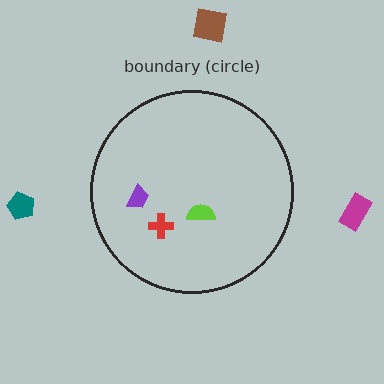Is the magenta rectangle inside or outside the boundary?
Outside.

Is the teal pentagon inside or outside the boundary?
Outside.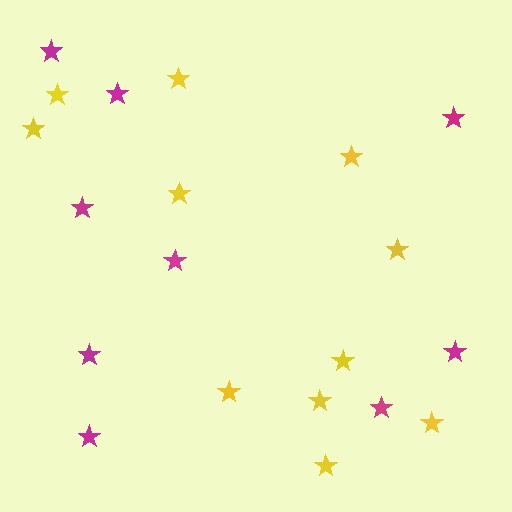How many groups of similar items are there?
There are 2 groups: one group of yellow stars (11) and one group of magenta stars (9).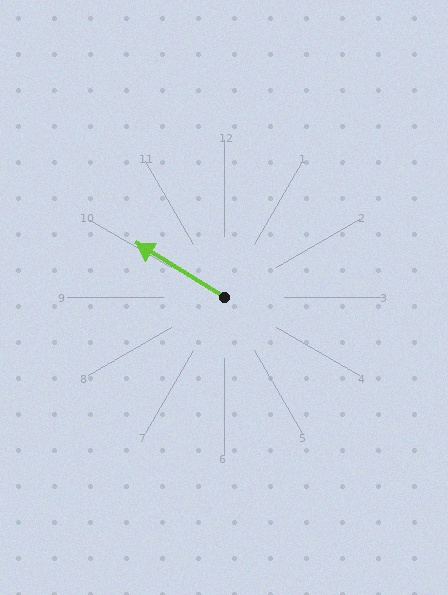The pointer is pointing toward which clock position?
Roughly 10 o'clock.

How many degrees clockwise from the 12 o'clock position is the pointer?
Approximately 302 degrees.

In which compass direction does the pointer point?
Northwest.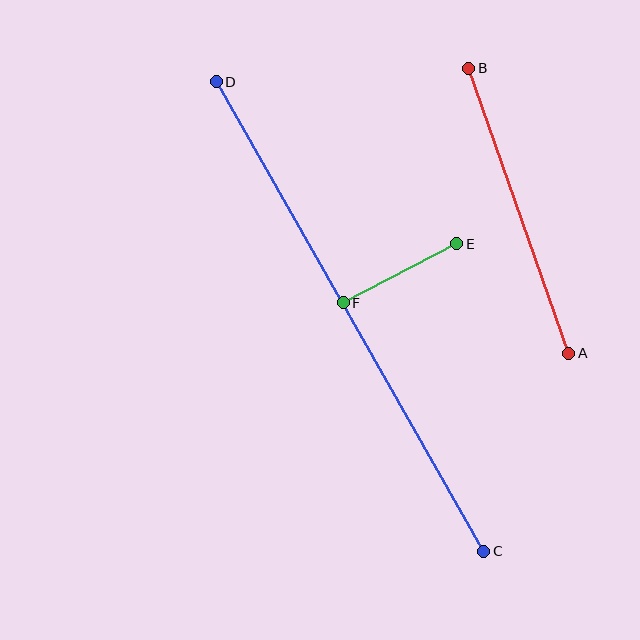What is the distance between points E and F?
The distance is approximately 128 pixels.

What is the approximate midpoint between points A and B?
The midpoint is at approximately (519, 211) pixels.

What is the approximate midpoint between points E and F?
The midpoint is at approximately (400, 273) pixels.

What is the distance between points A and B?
The distance is approximately 302 pixels.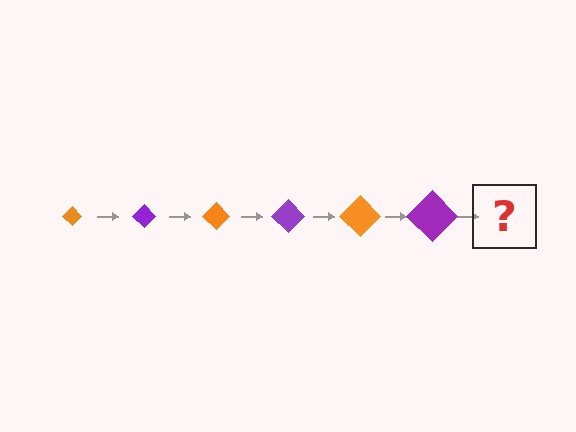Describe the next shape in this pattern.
It should be an orange diamond, larger than the previous one.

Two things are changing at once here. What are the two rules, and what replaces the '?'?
The two rules are that the diamond grows larger each step and the color cycles through orange and purple. The '?' should be an orange diamond, larger than the previous one.